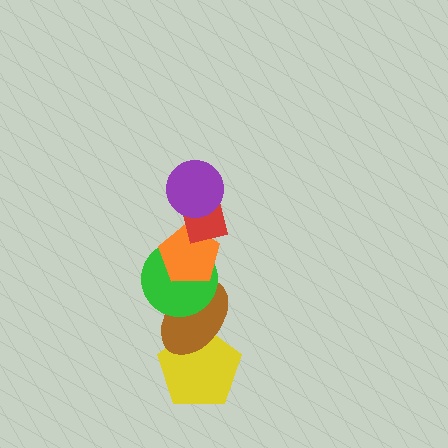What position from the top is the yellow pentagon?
The yellow pentagon is 6th from the top.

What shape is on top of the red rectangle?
The purple circle is on top of the red rectangle.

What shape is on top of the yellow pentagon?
The brown ellipse is on top of the yellow pentagon.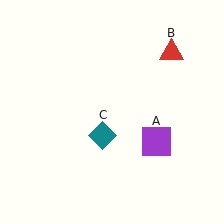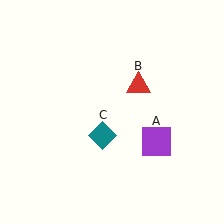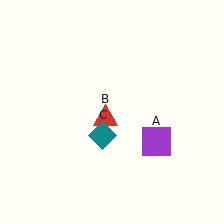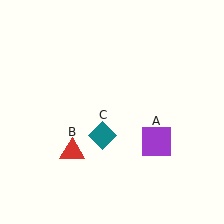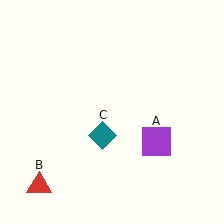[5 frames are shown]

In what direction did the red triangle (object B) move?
The red triangle (object B) moved down and to the left.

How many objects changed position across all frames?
1 object changed position: red triangle (object B).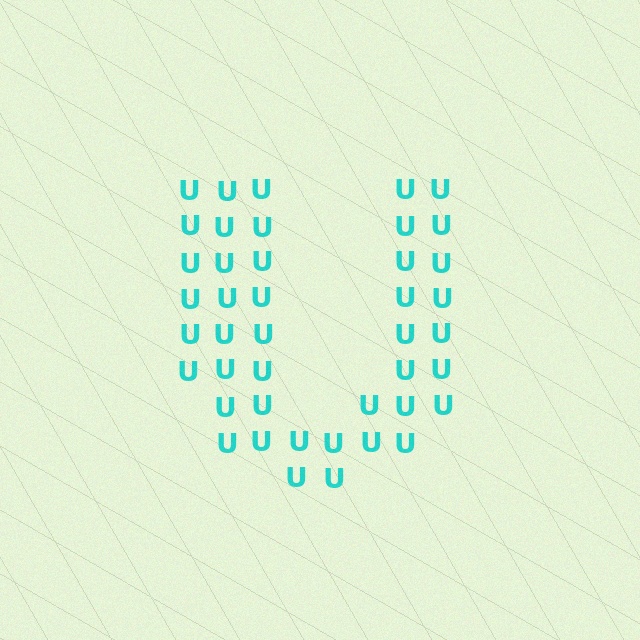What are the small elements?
The small elements are letter U's.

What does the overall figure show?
The overall figure shows the letter U.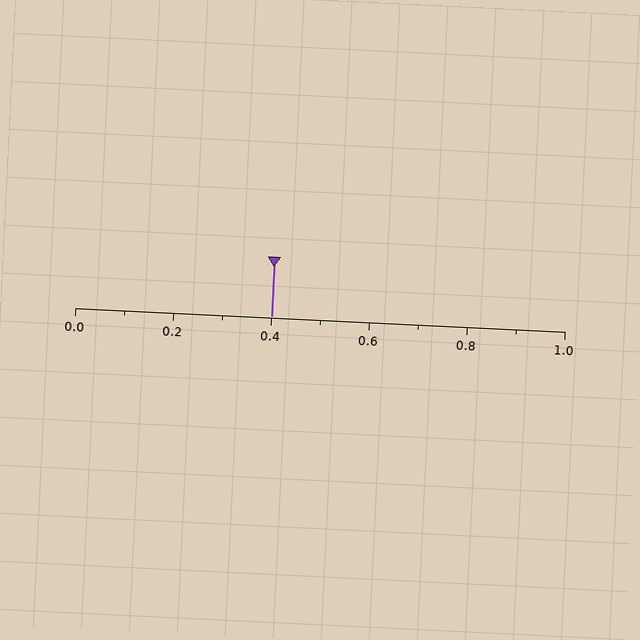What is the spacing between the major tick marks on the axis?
The major ticks are spaced 0.2 apart.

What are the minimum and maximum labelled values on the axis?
The axis runs from 0.0 to 1.0.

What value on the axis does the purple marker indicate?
The marker indicates approximately 0.4.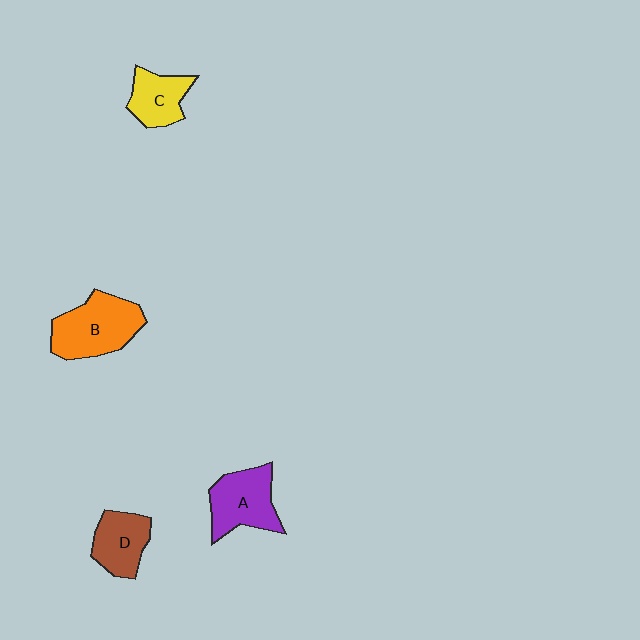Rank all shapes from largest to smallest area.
From largest to smallest: B (orange), A (purple), D (brown), C (yellow).